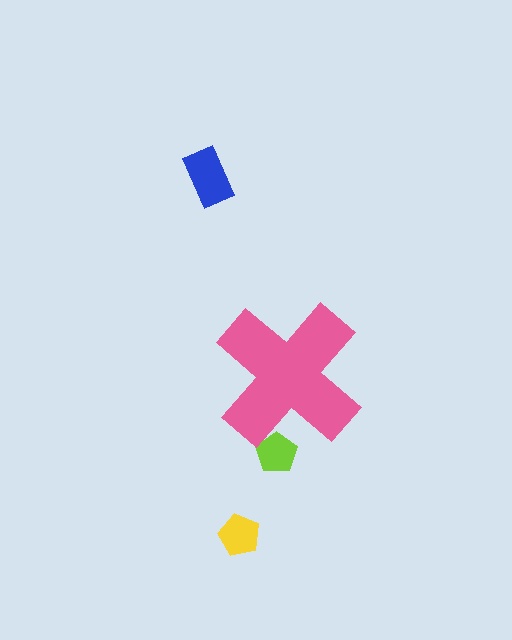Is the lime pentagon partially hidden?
Yes, the lime pentagon is partially hidden behind the pink cross.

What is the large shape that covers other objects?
A pink cross.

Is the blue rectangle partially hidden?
No, the blue rectangle is fully visible.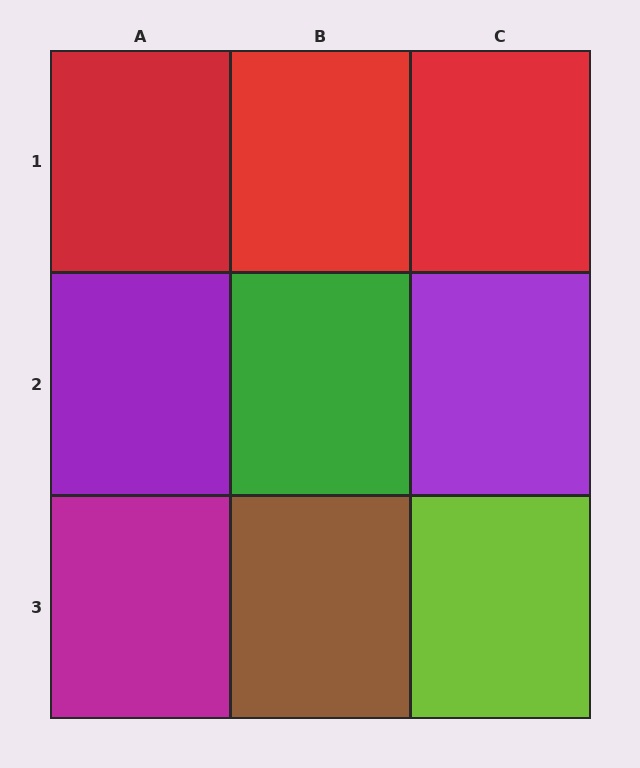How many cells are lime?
1 cell is lime.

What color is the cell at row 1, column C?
Red.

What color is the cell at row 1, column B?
Red.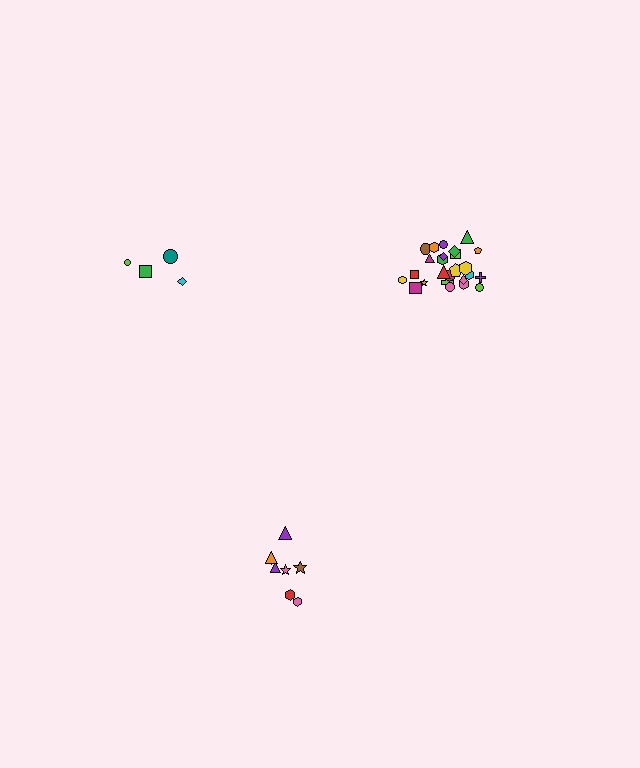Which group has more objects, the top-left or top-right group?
The top-right group.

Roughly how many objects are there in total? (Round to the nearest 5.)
Roughly 40 objects in total.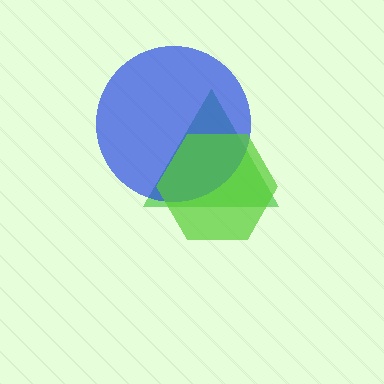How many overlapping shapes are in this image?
There are 3 overlapping shapes in the image.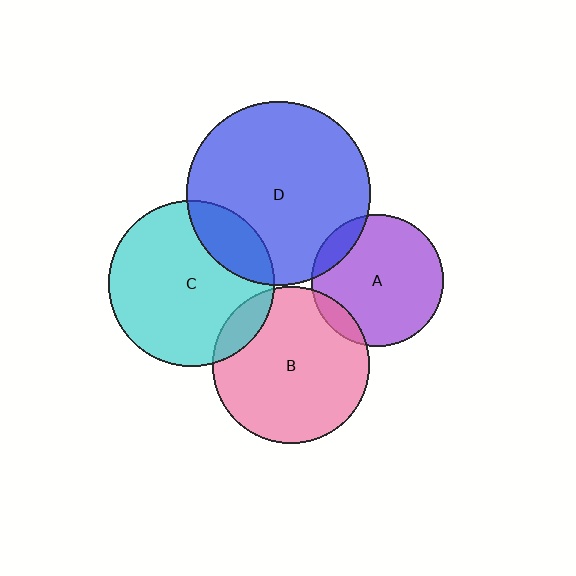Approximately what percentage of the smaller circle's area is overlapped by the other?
Approximately 10%.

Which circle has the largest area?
Circle D (blue).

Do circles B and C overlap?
Yes.